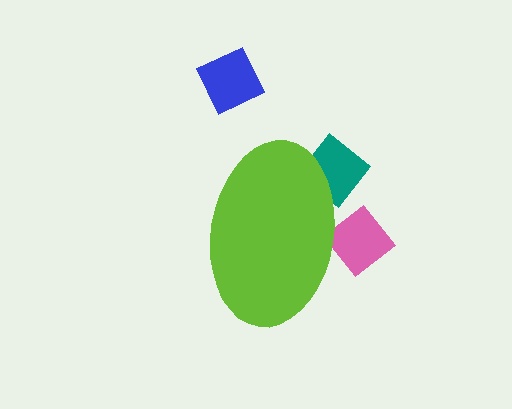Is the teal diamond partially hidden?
Yes, the teal diamond is partially hidden behind the lime ellipse.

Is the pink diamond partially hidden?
Yes, the pink diamond is partially hidden behind the lime ellipse.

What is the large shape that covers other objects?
A lime ellipse.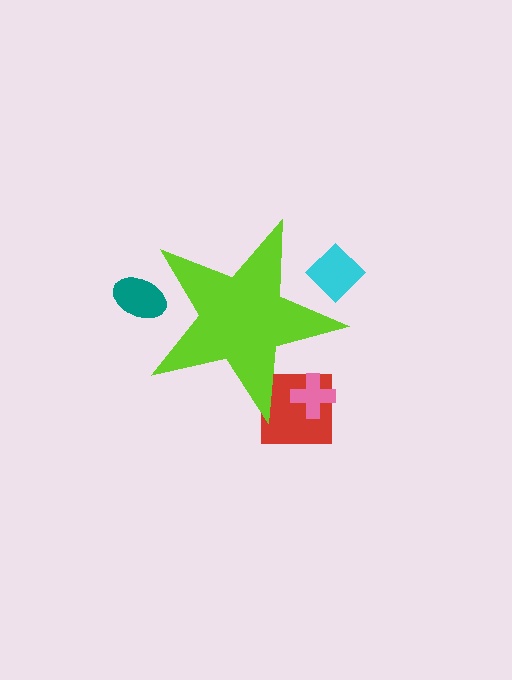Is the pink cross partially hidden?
Yes, the pink cross is partially hidden behind the lime star.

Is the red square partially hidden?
Yes, the red square is partially hidden behind the lime star.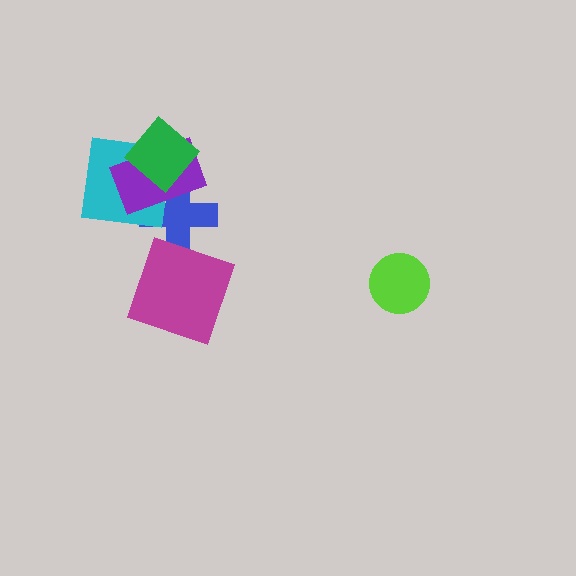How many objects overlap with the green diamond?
3 objects overlap with the green diamond.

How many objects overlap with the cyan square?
3 objects overlap with the cyan square.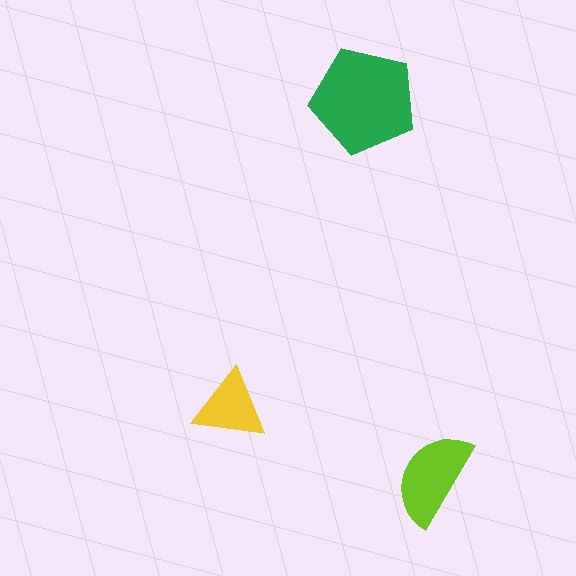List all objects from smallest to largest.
The yellow triangle, the lime semicircle, the green pentagon.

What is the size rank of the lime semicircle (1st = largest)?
2nd.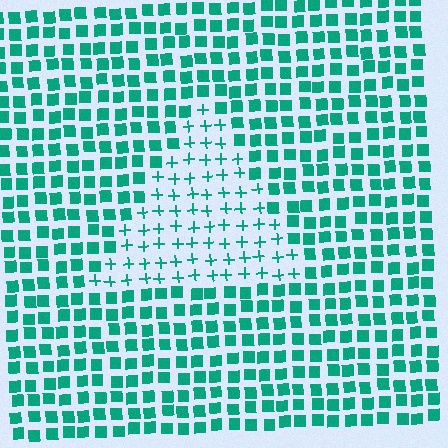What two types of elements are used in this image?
The image uses plus signs inside the triangle region and squares outside it.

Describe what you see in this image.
The image is filled with small teal elements arranged in a uniform grid. A triangle-shaped region contains plus signs, while the surrounding area contains squares. The boundary is defined purely by the change in element shape.